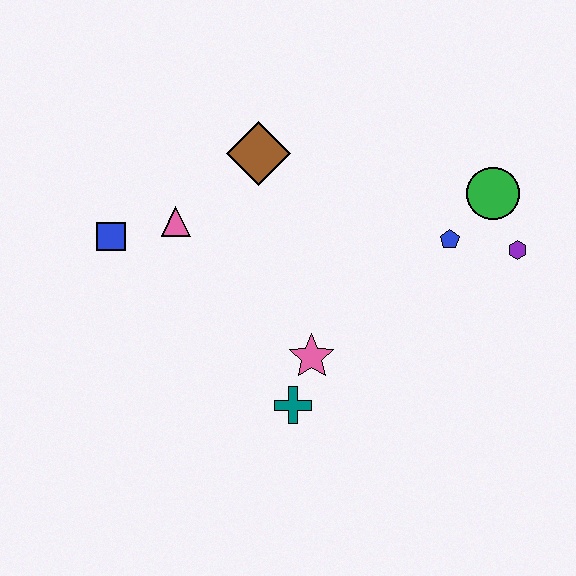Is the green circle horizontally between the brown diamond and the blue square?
No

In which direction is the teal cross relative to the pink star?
The teal cross is below the pink star.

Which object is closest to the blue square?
The pink triangle is closest to the blue square.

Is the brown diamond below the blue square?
No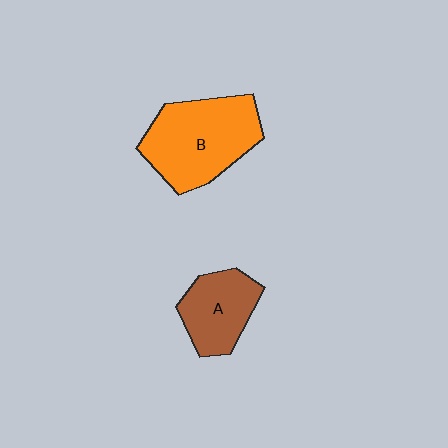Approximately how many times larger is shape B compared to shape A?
Approximately 1.7 times.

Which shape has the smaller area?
Shape A (brown).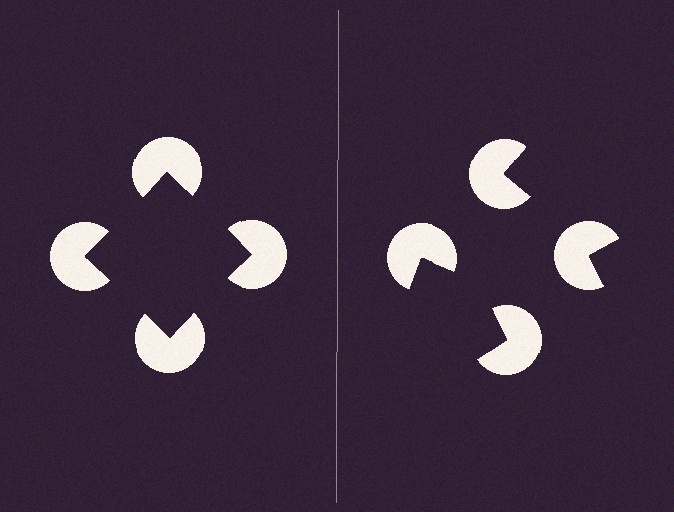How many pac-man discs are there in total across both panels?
8 — 4 on each side.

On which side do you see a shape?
An illusory square appears on the left side. On the right side the wedge cuts are rotated, so no coherent shape forms.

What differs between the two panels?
The pac-man discs are positioned identically on both sides; only the wedge orientations differ. On the left they align to a square; on the right they are misaligned.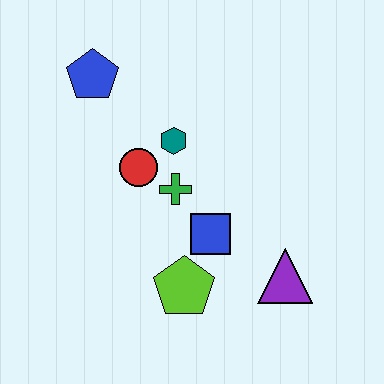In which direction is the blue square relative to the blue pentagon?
The blue square is below the blue pentagon.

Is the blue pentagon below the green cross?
No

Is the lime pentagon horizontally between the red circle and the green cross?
No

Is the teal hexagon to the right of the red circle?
Yes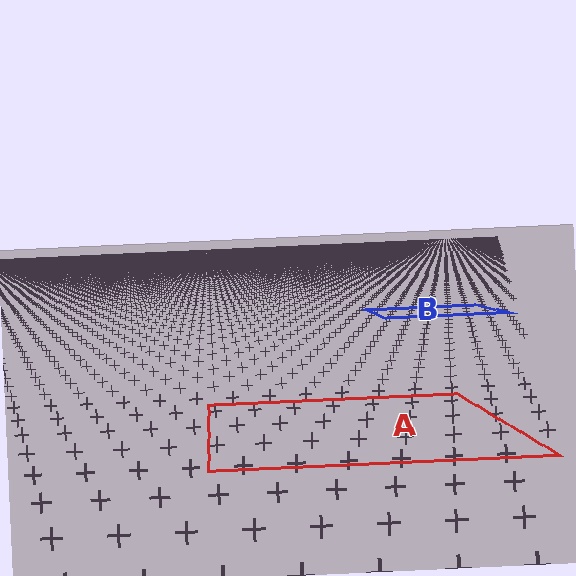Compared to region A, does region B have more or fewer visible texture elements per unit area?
Region B has more texture elements per unit area — they are packed more densely because it is farther away.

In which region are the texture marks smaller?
The texture marks are smaller in region B, because it is farther away.